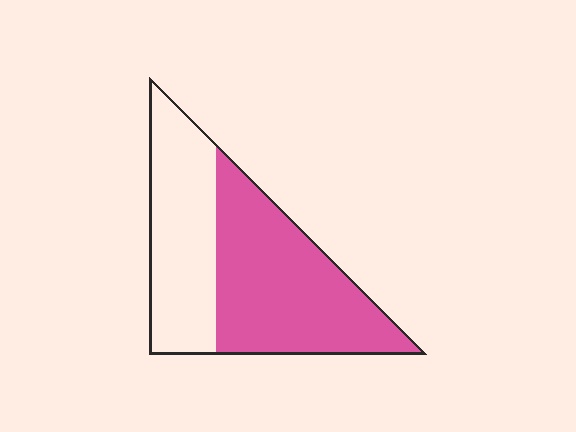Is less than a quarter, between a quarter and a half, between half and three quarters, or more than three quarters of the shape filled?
Between half and three quarters.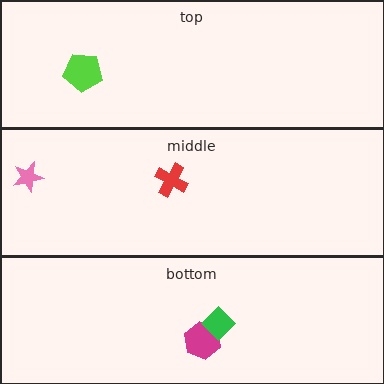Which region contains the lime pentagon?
The top region.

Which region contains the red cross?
The middle region.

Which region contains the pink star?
The middle region.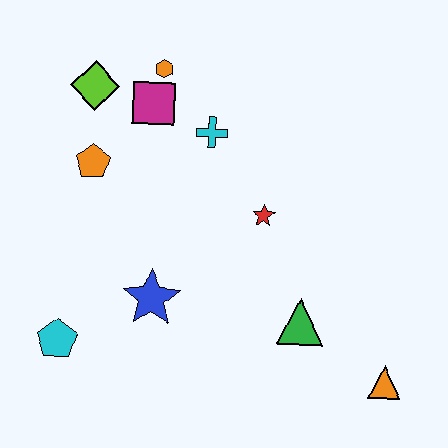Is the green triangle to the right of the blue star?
Yes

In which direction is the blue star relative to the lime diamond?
The blue star is below the lime diamond.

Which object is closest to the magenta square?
The orange hexagon is closest to the magenta square.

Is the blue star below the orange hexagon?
Yes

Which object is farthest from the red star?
The cyan pentagon is farthest from the red star.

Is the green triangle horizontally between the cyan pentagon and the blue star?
No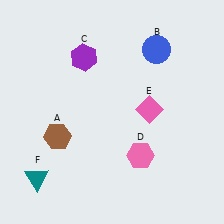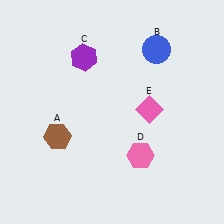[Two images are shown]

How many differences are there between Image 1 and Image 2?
There is 1 difference between the two images.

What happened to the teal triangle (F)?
The teal triangle (F) was removed in Image 2. It was in the bottom-left area of Image 1.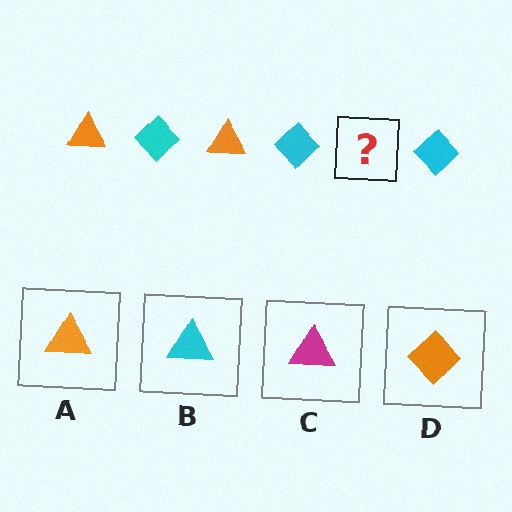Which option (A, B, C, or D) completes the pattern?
A.